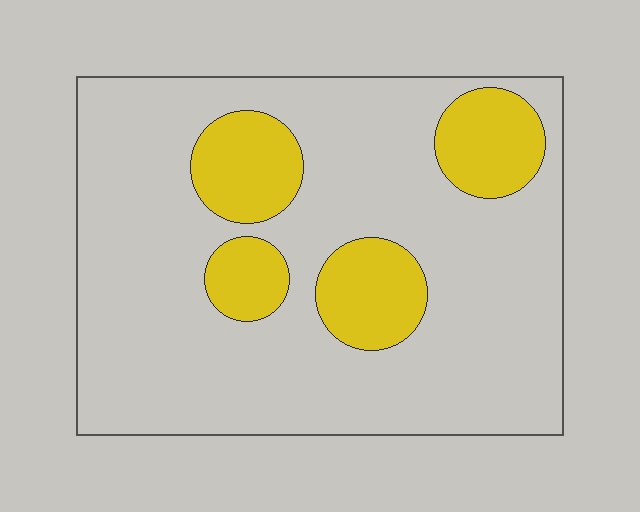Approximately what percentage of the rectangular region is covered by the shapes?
Approximately 20%.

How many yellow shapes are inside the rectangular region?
4.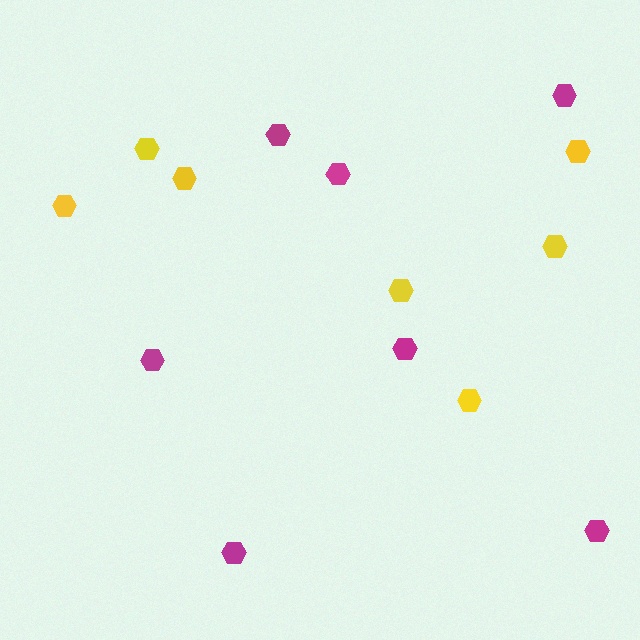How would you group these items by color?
There are 2 groups: one group of magenta hexagons (7) and one group of yellow hexagons (7).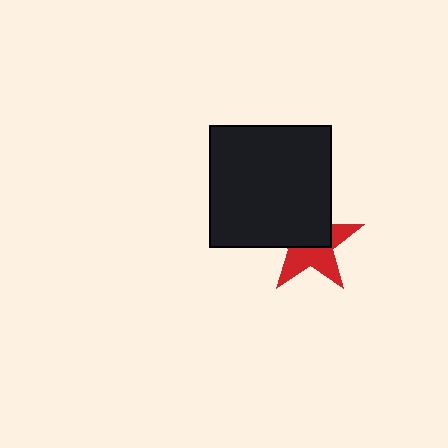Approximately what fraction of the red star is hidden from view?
Roughly 50% of the red star is hidden behind the black square.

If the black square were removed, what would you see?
You would see the complete red star.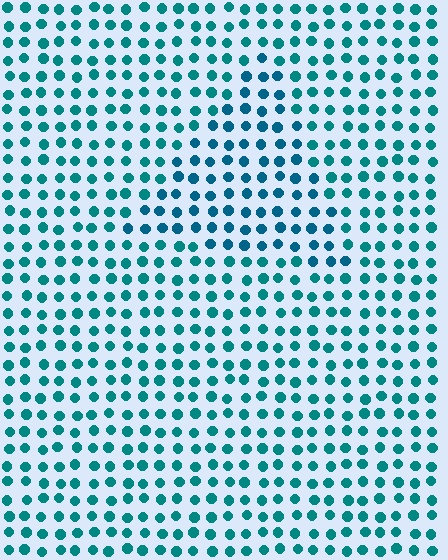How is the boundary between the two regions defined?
The boundary is defined purely by a slight shift in hue (about 18 degrees). Spacing, size, and orientation are identical on both sides.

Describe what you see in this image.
The image is filled with small teal elements in a uniform arrangement. A triangle-shaped region is visible where the elements are tinted to a slightly different hue, forming a subtle color boundary.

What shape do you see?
I see a triangle.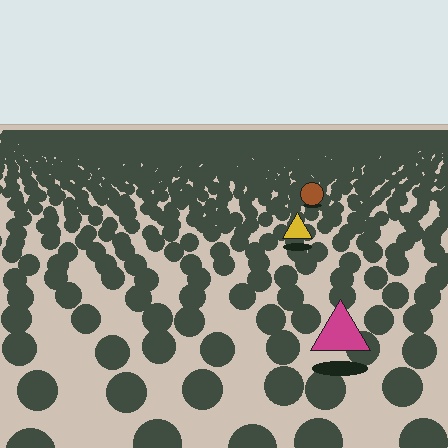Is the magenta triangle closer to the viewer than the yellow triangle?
Yes. The magenta triangle is closer — you can tell from the texture gradient: the ground texture is coarser near it.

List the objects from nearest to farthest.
From nearest to farthest: the magenta triangle, the yellow triangle, the brown circle.